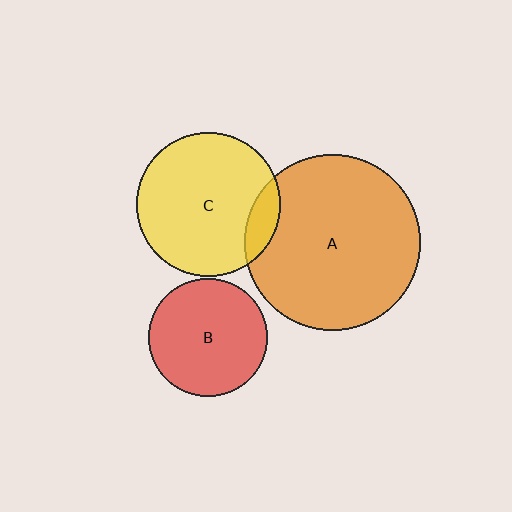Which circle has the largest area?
Circle A (orange).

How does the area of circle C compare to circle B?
Approximately 1.5 times.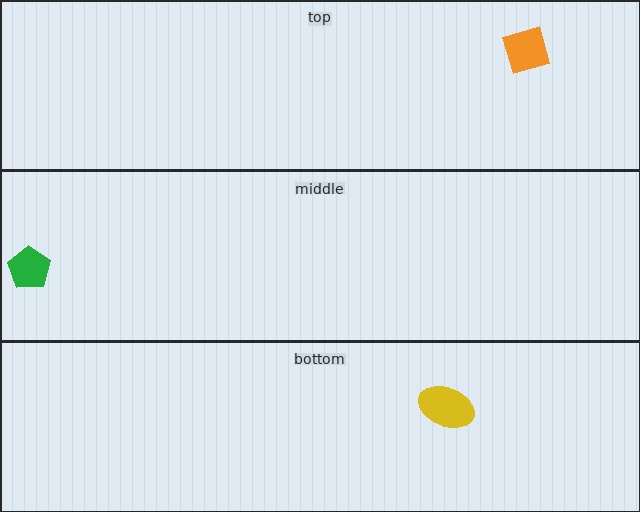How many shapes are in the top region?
1.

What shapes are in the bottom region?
The yellow ellipse.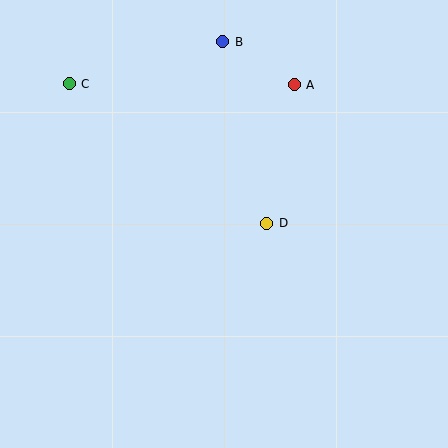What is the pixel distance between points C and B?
The distance between C and B is 159 pixels.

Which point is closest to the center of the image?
Point D at (267, 223) is closest to the center.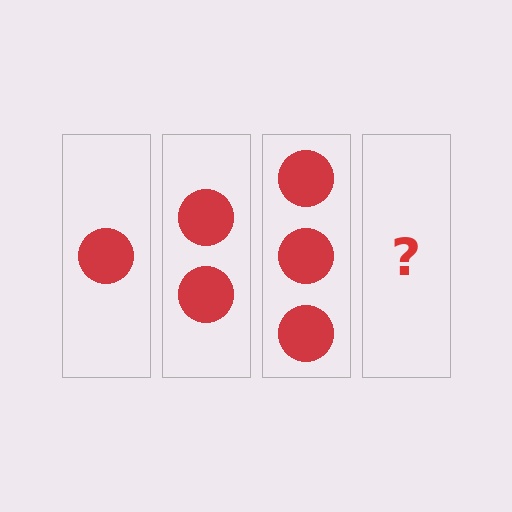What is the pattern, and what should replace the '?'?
The pattern is that each step adds one more circle. The '?' should be 4 circles.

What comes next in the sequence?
The next element should be 4 circles.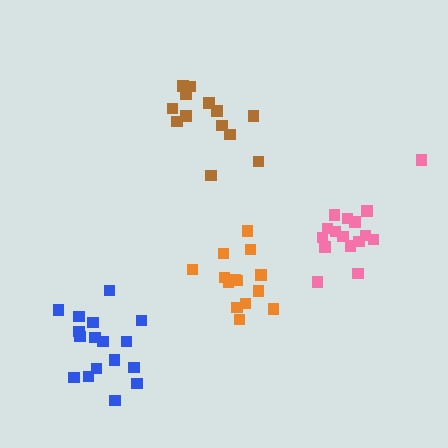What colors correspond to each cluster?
The clusters are colored: orange, blue, brown, pink.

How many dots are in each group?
Group 1: 14 dots, Group 2: 17 dots, Group 3: 13 dots, Group 4: 16 dots (60 total).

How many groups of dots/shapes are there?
There are 4 groups.